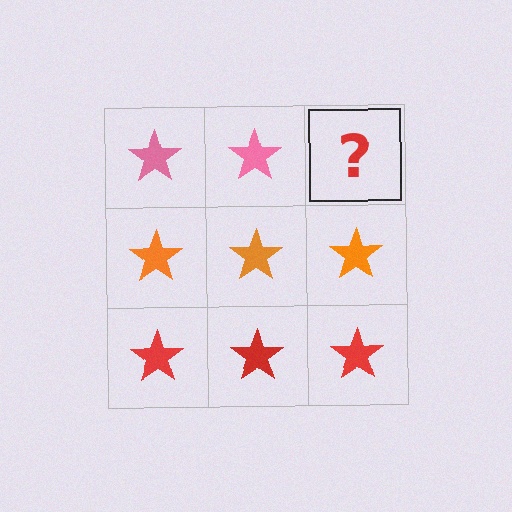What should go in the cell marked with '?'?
The missing cell should contain a pink star.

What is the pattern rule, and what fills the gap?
The rule is that each row has a consistent color. The gap should be filled with a pink star.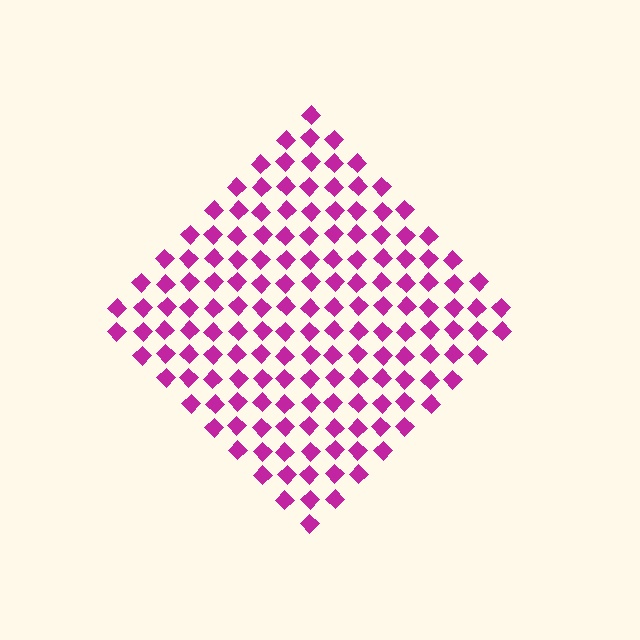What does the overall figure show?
The overall figure shows a diamond.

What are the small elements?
The small elements are diamonds.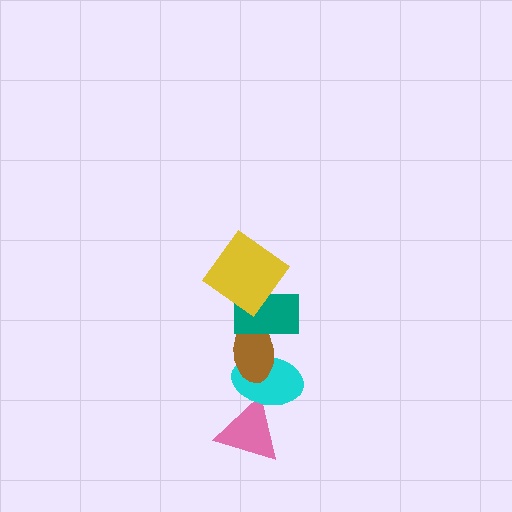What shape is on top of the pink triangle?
The cyan ellipse is on top of the pink triangle.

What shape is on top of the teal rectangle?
The yellow diamond is on top of the teal rectangle.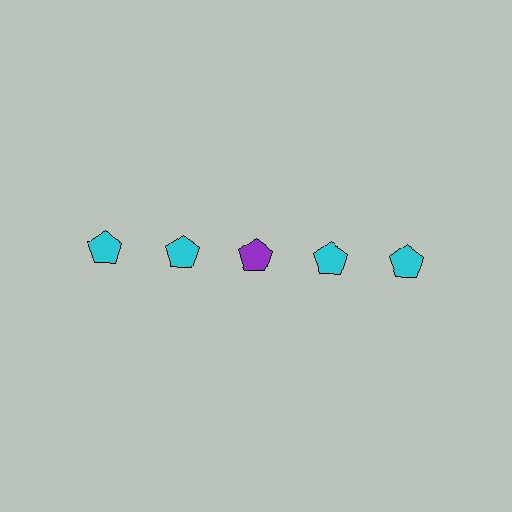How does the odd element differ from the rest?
It has a different color: purple instead of cyan.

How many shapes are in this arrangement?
There are 5 shapes arranged in a grid pattern.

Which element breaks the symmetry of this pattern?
The purple pentagon in the top row, center column breaks the symmetry. All other shapes are cyan pentagons.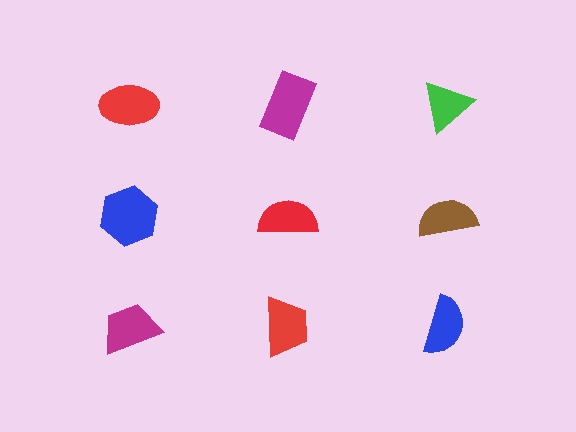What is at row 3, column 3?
A blue semicircle.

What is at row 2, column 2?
A red semicircle.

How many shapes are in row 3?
3 shapes.